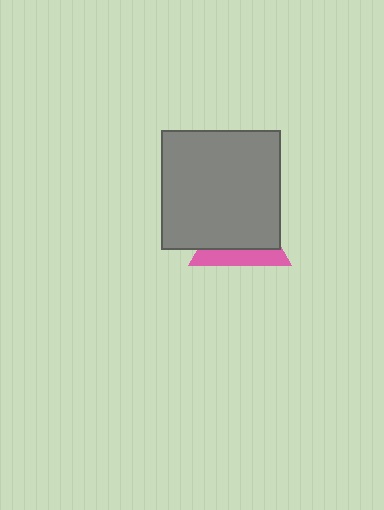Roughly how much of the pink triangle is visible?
A small part of it is visible (roughly 32%).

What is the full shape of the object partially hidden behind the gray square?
The partially hidden object is a pink triangle.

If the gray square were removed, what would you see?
You would see the complete pink triangle.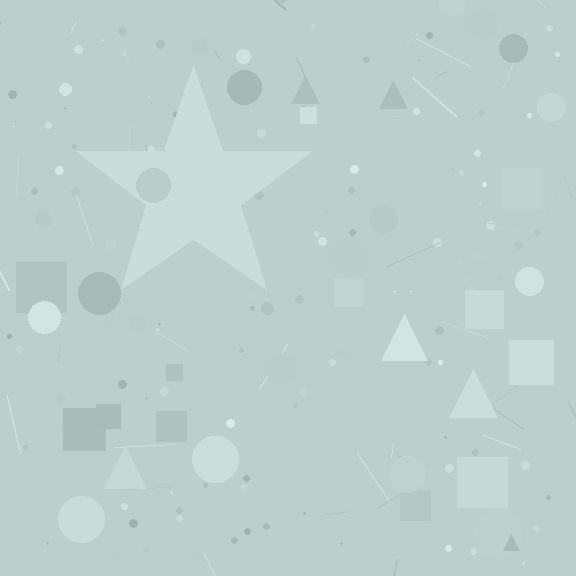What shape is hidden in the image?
A star is hidden in the image.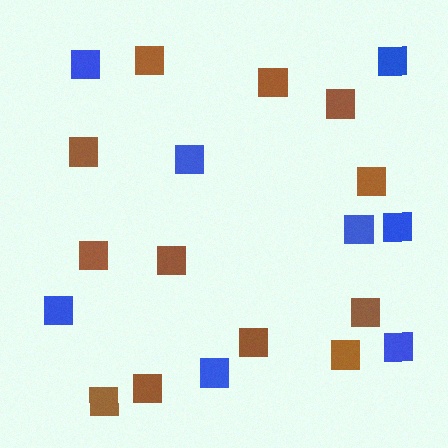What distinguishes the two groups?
There are 2 groups: one group of blue squares (8) and one group of brown squares (12).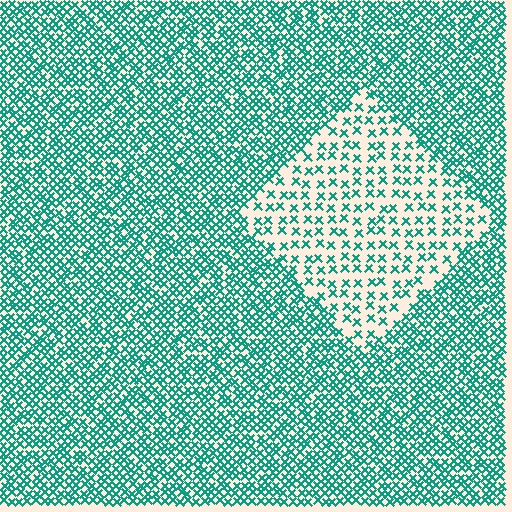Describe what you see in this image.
The image contains small teal elements arranged at two different densities. A diamond-shaped region is visible where the elements are less densely packed than the surrounding area.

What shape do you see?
I see a diamond.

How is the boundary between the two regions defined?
The boundary is defined by a change in element density (approximately 2.4x ratio). All elements are the same color, size, and shape.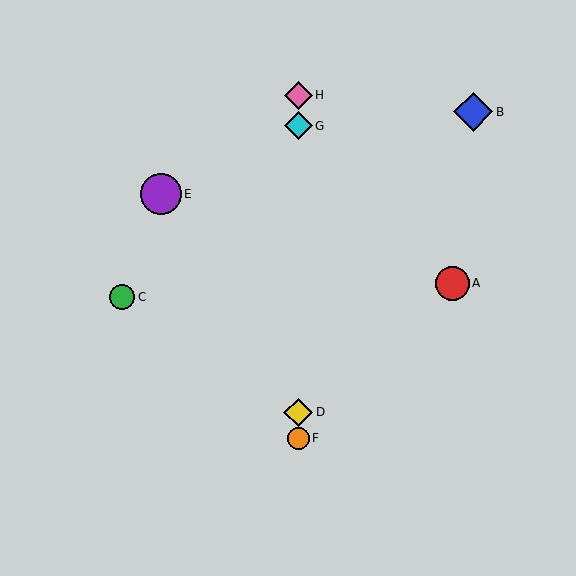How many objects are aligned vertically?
4 objects (D, F, G, H) are aligned vertically.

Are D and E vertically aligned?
No, D is at x≈298 and E is at x≈161.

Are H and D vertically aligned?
Yes, both are at x≈298.